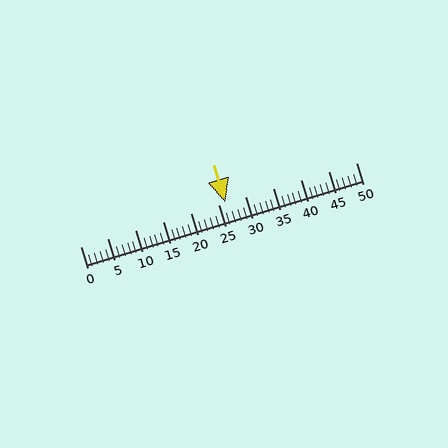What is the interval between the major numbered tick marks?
The major tick marks are spaced 5 units apart.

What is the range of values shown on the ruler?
The ruler shows values from 0 to 50.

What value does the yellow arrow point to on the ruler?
The yellow arrow points to approximately 26.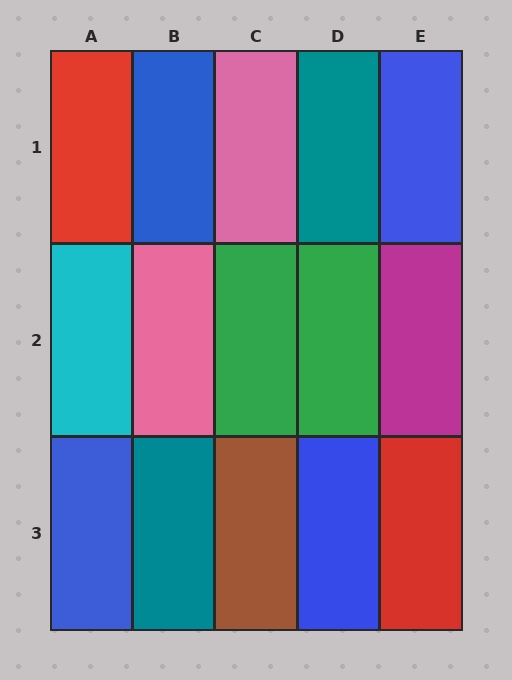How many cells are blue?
4 cells are blue.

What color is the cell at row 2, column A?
Cyan.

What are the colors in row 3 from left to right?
Blue, teal, brown, blue, red.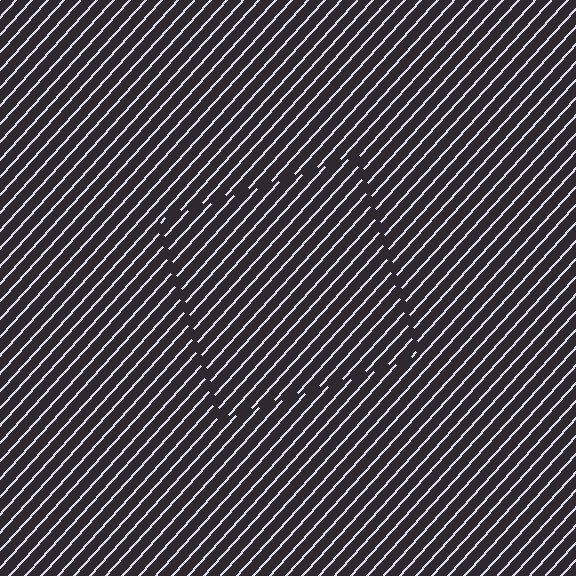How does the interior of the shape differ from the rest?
The interior of the shape contains the same grating, shifted by half a period — the contour is defined by the phase discontinuity where line-ends from the inner and outer gratings abut.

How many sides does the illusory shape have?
4 sides — the line-ends trace a square.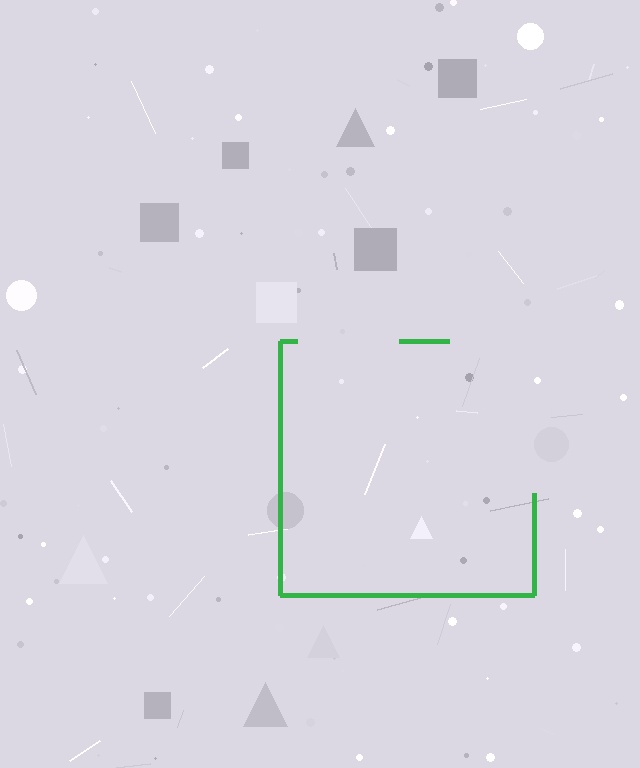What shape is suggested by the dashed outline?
The dashed outline suggests a square.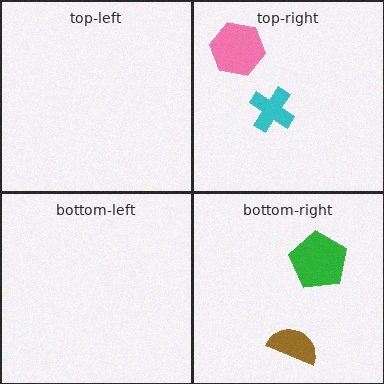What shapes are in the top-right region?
The pink hexagon, the cyan cross.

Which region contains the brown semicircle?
The bottom-right region.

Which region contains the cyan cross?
The top-right region.